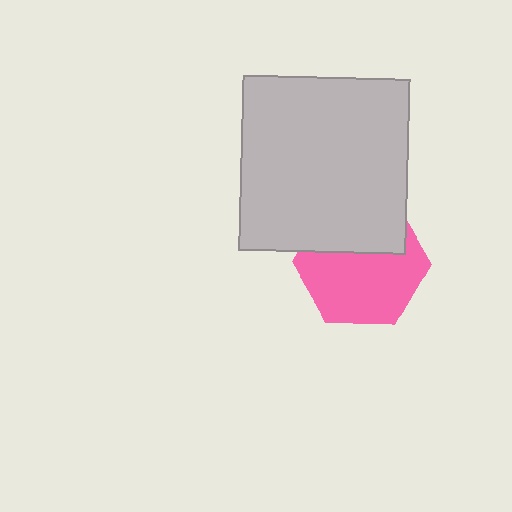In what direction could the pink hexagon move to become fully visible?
The pink hexagon could move down. That would shift it out from behind the light gray rectangle entirely.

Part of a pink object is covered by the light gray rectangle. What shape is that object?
It is a hexagon.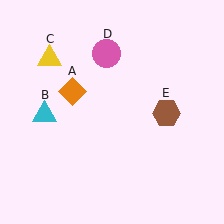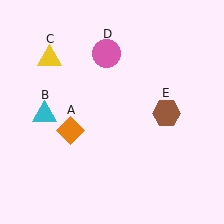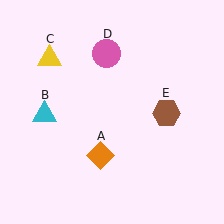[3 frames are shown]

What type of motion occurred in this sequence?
The orange diamond (object A) rotated counterclockwise around the center of the scene.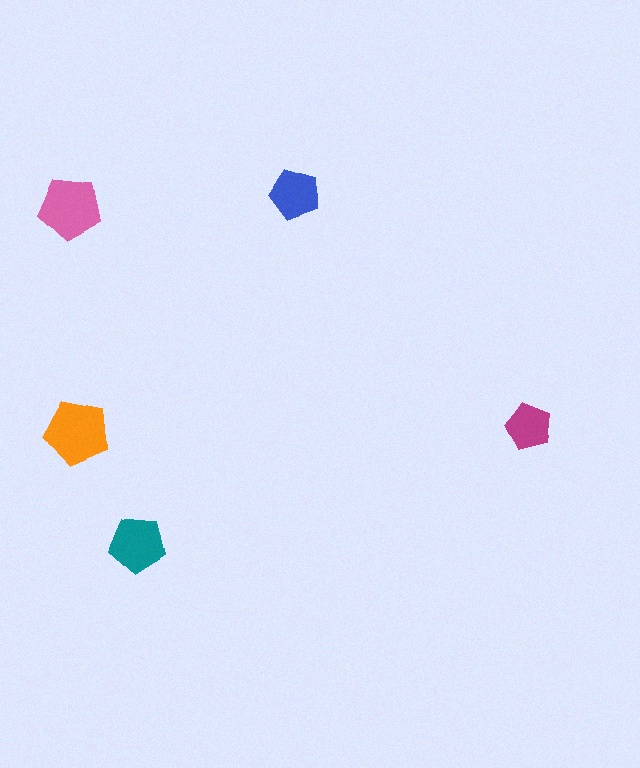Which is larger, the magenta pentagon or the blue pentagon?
The blue one.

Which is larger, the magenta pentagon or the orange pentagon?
The orange one.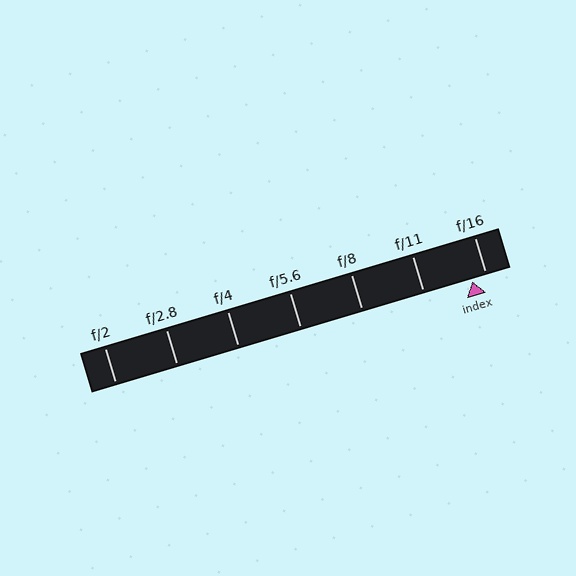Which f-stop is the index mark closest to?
The index mark is closest to f/16.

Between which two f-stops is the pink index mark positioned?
The index mark is between f/11 and f/16.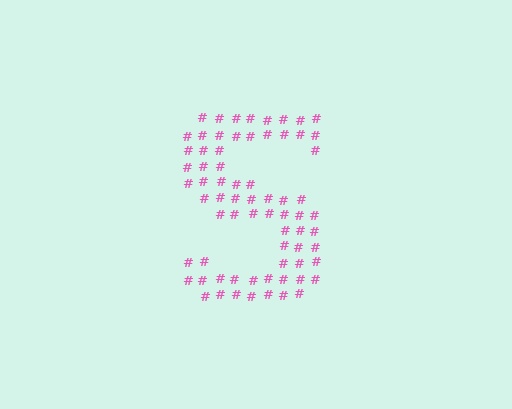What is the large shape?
The large shape is the letter S.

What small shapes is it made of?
It is made of small hash symbols.